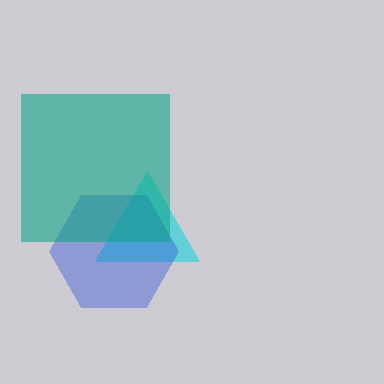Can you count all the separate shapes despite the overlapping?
Yes, there are 3 separate shapes.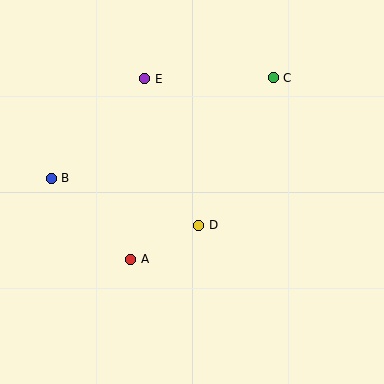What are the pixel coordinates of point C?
Point C is at (273, 78).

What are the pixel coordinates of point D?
Point D is at (199, 225).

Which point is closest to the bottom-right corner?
Point D is closest to the bottom-right corner.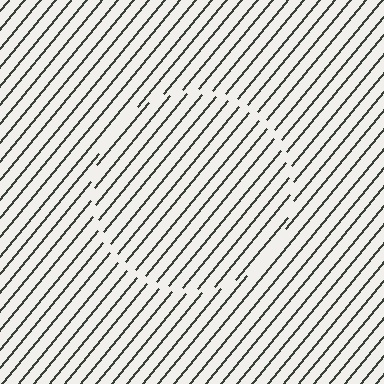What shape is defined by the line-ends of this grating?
An illusory circle. The interior of the shape contains the same grating, shifted by half a period — the contour is defined by the phase discontinuity where line-ends from the inner and outer gratings abut.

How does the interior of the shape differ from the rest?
The interior of the shape contains the same grating, shifted by half a period — the contour is defined by the phase discontinuity where line-ends from the inner and outer gratings abut.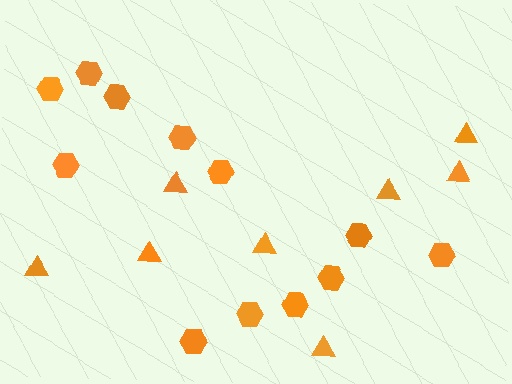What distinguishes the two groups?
There are 2 groups: one group of hexagons (12) and one group of triangles (8).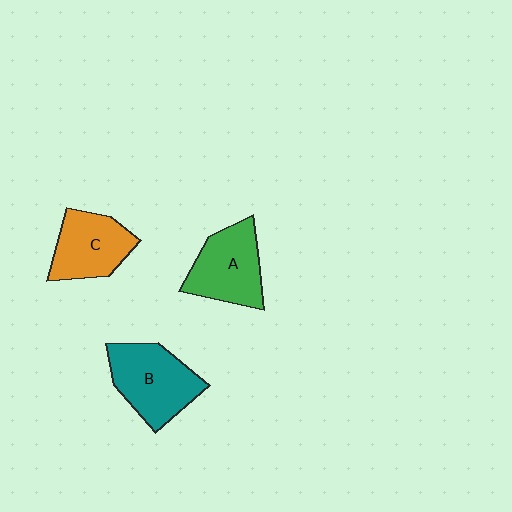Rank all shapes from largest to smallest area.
From largest to smallest: B (teal), A (green), C (orange).